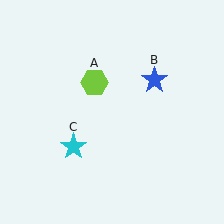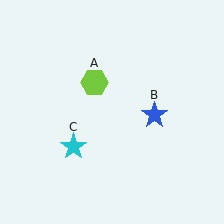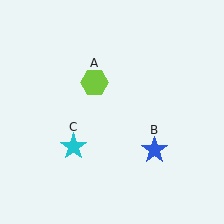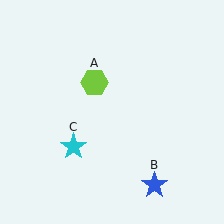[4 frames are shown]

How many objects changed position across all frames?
1 object changed position: blue star (object B).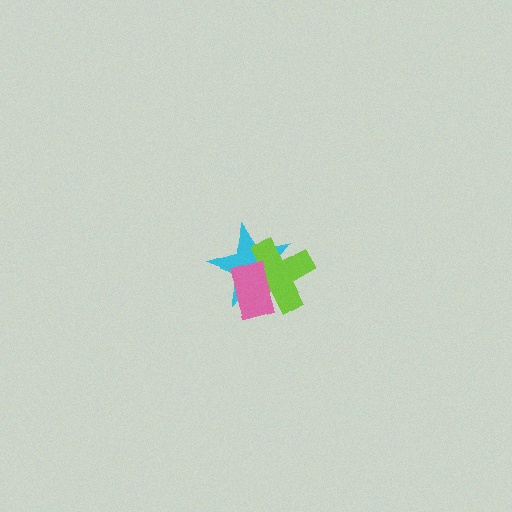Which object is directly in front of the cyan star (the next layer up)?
The lime cross is directly in front of the cyan star.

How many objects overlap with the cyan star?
2 objects overlap with the cyan star.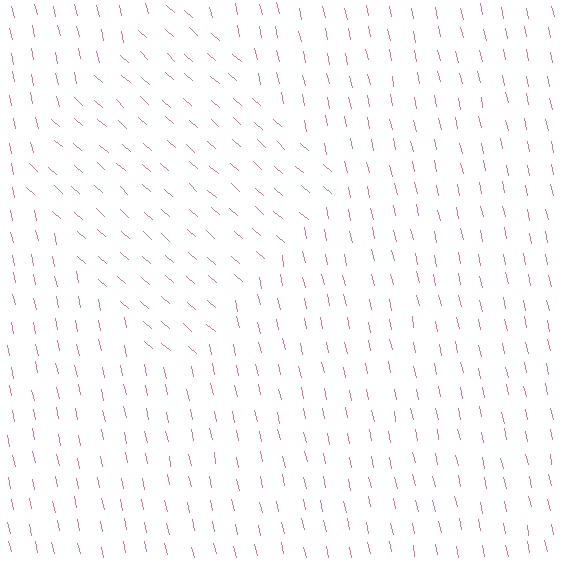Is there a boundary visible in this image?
Yes, there is a texture boundary formed by a change in line orientation.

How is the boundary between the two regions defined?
The boundary is defined purely by a change in line orientation (approximately 35 degrees difference). All lines are the same color and thickness.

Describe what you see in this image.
The image is filled with small pink line segments. A diamond region in the image has lines oriented differently from the surrounding lines, creating a visible texture boundary.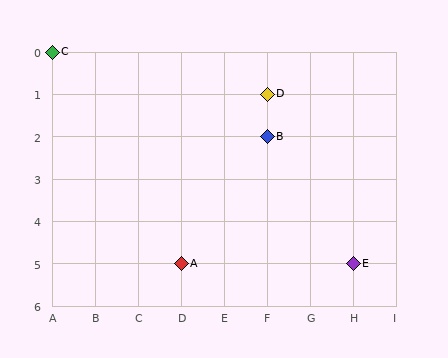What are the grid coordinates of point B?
Point B is at grid coordinates (F, 2).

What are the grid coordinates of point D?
Point D is at grid coordinates (F, 1).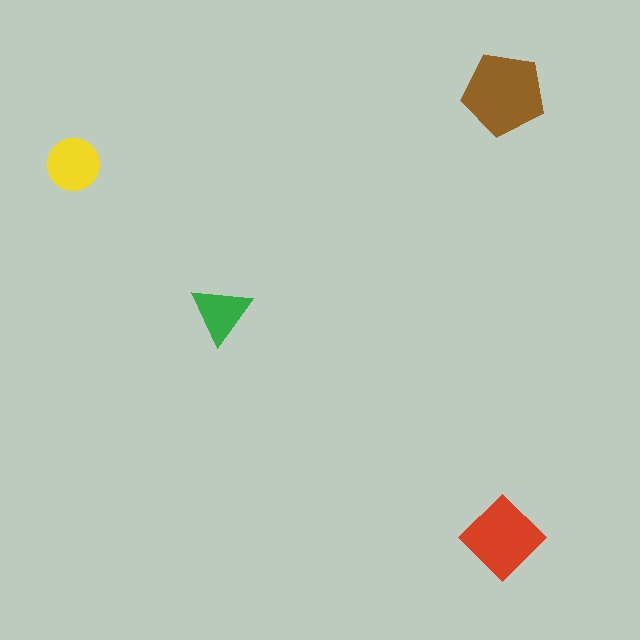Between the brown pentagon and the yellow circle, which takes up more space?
The brown pentagon.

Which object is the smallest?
The green triangle.